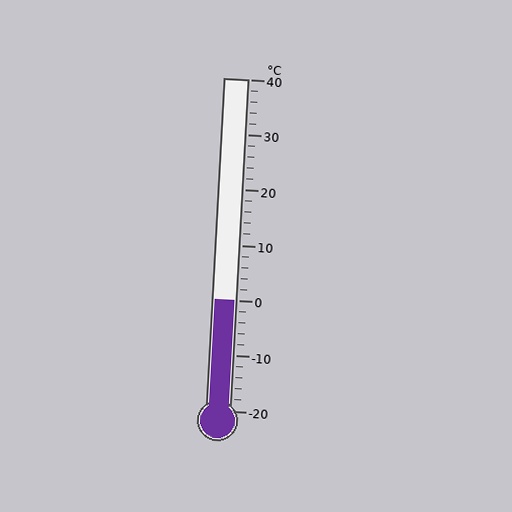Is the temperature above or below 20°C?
The temperature is below 20°C.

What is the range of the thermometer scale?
The thermometer scale ranges from -20°C to 40°C.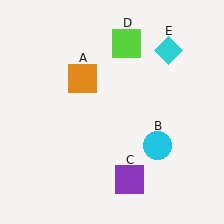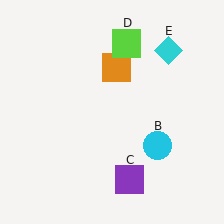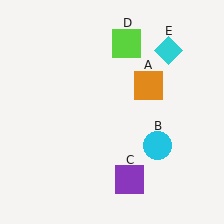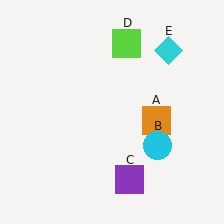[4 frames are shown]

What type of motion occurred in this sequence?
The orange square (object A) rotated clockwise around the center of the scene.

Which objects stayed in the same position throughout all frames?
Cyan circle (object B) and purple square (object C) and lime square (object D) and cyan diamond (object E) remained stationary.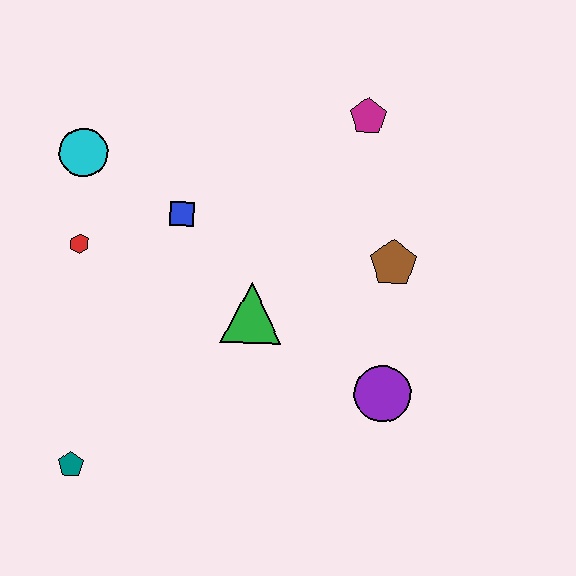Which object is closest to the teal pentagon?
The red hexagon is closest to the teal pentagon.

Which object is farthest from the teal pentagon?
The magenta pentagon is farthest from the teal pentagon.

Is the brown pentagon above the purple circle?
Yes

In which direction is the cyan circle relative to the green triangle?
The cyan circle is to the left of the green triangle.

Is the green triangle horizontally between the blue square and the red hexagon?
No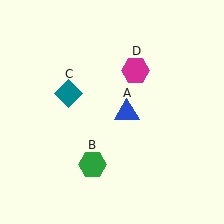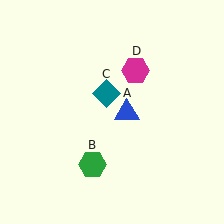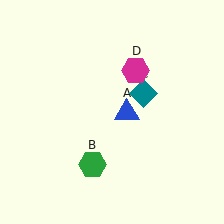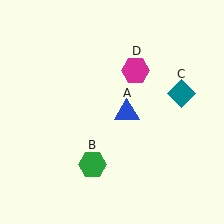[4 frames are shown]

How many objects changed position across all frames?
1 object changed position: teal diamond (object C).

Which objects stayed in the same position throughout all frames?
Blue triangle (object A) and green hexagon (object B) and magenta hexagon (object D) remained stationary.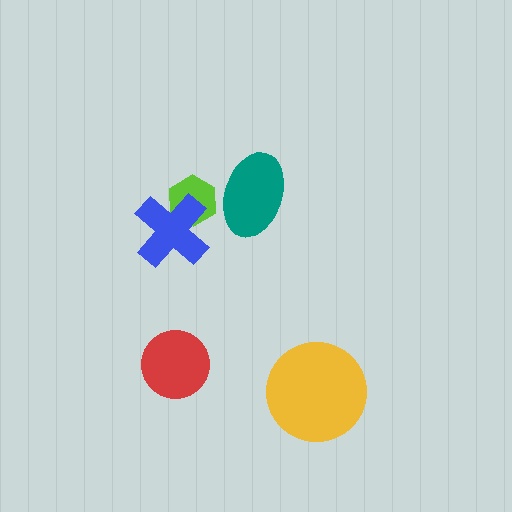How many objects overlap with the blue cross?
1 object overlaps with the blue cross.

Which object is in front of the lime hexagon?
The blue cross is in front of the lime hexagon.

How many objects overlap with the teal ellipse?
1 object overlaps with the teal ellipse.